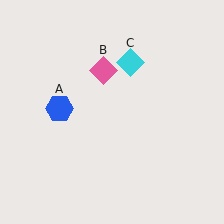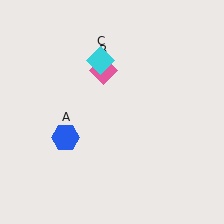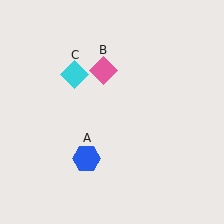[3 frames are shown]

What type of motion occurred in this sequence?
The blue hexagon (object A), cyan diamond (object C) rotated counterclockwise around the center of the scene.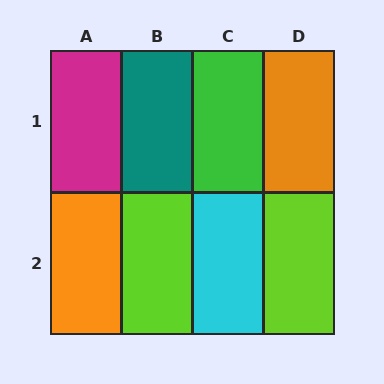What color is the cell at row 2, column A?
Orange.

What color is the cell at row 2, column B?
Lime.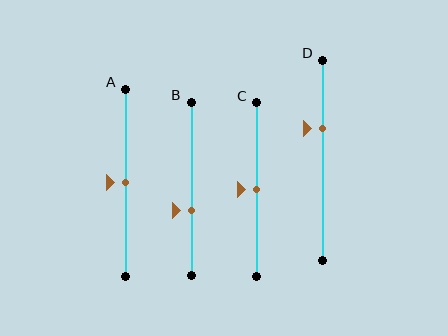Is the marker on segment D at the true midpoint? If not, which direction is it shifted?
No, the marker on segment D is shifted upward by about 16% of the segment length.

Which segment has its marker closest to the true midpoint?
Segment A has its marker closest to the true midpoint.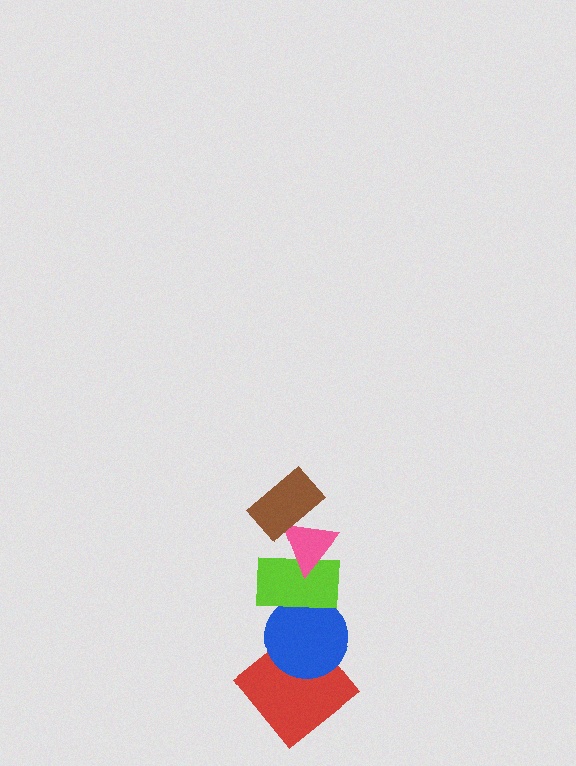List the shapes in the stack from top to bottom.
From top to bottom: the brown rectangle, the pink triangle, the lime rectangle, the blue circle, the red diamond.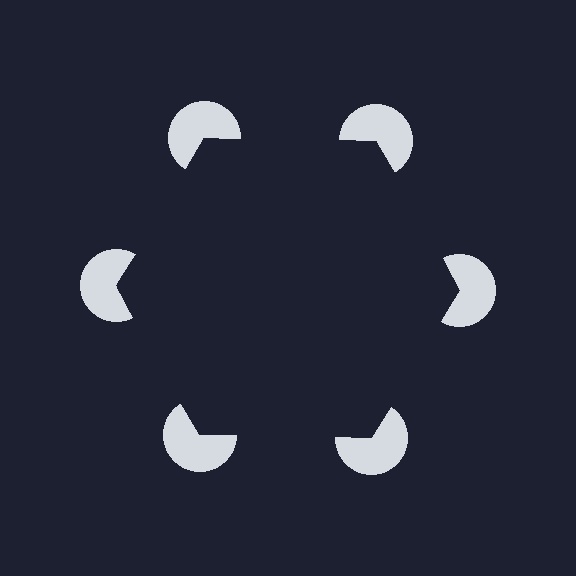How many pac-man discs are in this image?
There are 6 — one at each vertex of the illusory hexagon.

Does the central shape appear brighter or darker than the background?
It typically appears slightly darker than the background, even though no actual brightness change is drawn.